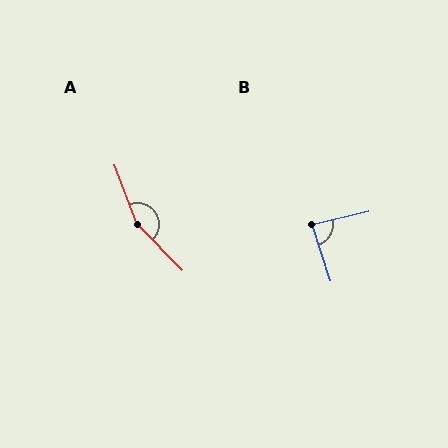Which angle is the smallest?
B, at approximately 85 degrees.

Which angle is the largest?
A, at approximately 156 degrees.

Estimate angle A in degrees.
Approximately 156 degrees.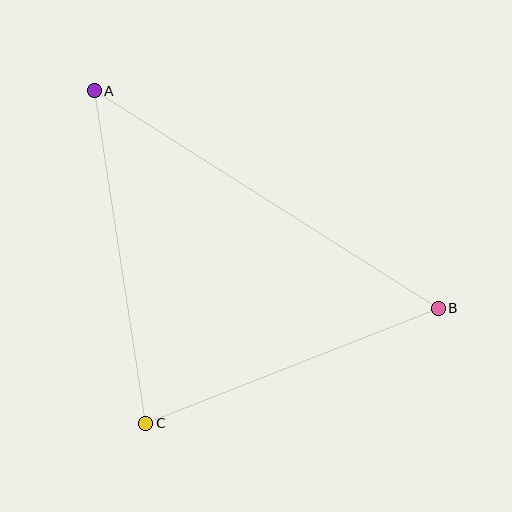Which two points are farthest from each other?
Points A and B are farthest from each other.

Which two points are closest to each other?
Points B and C are closest to each other.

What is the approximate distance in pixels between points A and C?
The distance between A and C is approximately 336 pixels.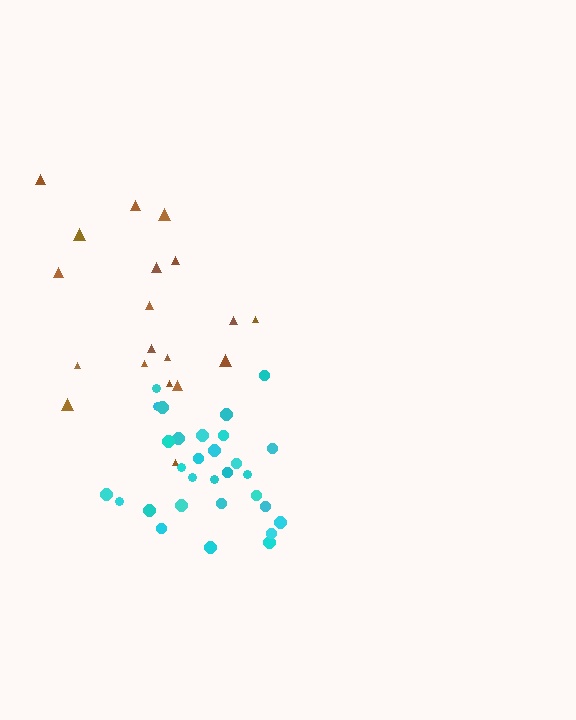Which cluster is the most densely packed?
Cyan.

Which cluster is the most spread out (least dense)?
Brown.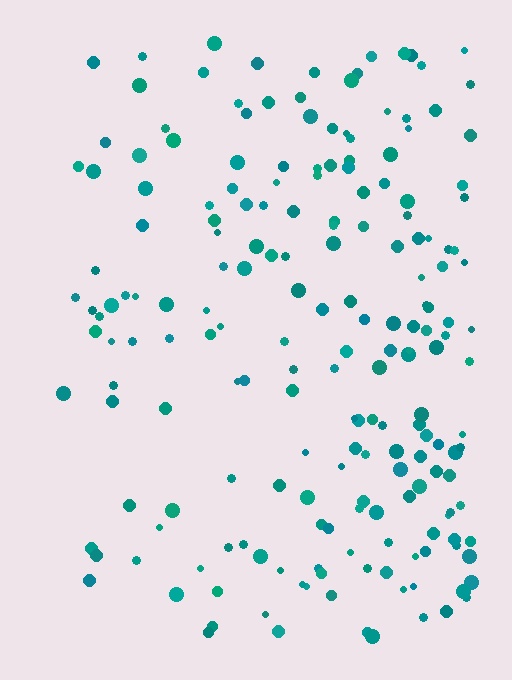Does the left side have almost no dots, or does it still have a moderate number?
Still a moderate number, just noticeably fewer than the right.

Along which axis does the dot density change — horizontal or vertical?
Horizontal.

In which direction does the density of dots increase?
From left to right, with the right side densest.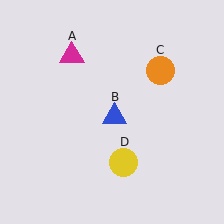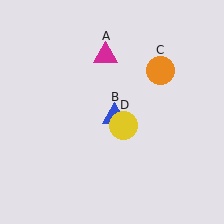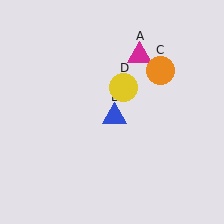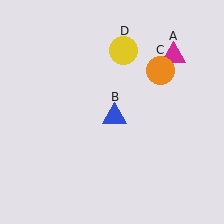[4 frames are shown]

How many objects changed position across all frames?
2 objects changed position: magenta triangle (object A), yellow circle (object D).